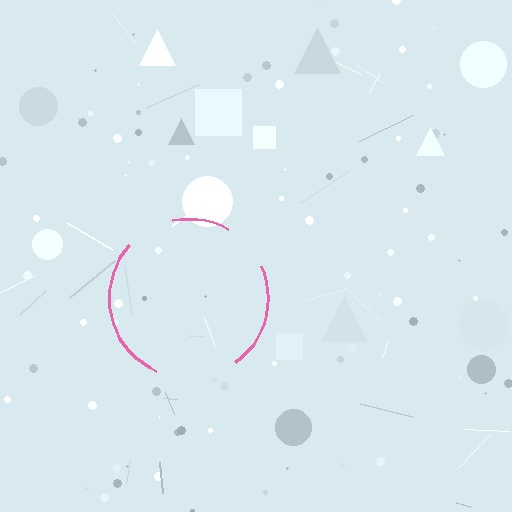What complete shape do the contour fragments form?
The contour fragments form a circle.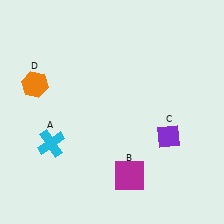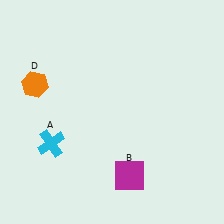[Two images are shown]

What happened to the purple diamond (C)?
The purple diamond (C) was removed in Image 2. It was in the bottom-right area of Image 1.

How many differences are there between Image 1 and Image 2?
There is 1 difference between the two images.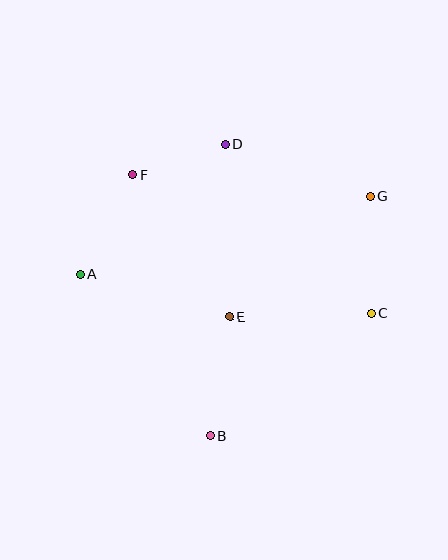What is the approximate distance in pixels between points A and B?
The distance between A and B is approximately 207 pixels.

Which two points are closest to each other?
Points D and F are closest to each other.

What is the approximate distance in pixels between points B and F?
The distance between B and F is approximately 272 pixels.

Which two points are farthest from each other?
Points A and G are farthest from each other.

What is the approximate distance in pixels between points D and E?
The distance between D and E is approximately 172 pixels.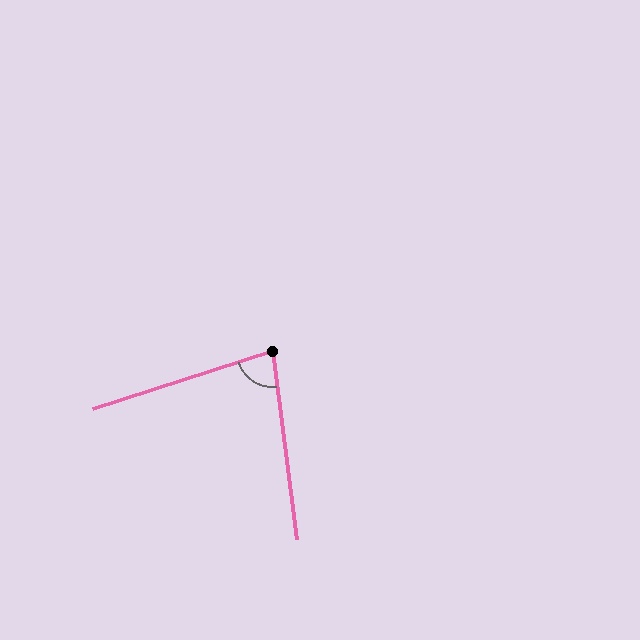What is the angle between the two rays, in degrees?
Approximately 80 degrees.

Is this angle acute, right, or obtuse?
It is acute.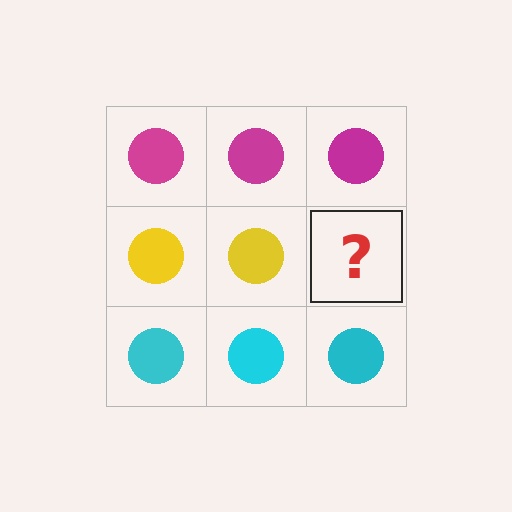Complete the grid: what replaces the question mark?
The question mark should be replaced with a yellow circle.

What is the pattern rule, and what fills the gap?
The rule is that each row has a consistent color. The gap should be filled with a yellow circle.